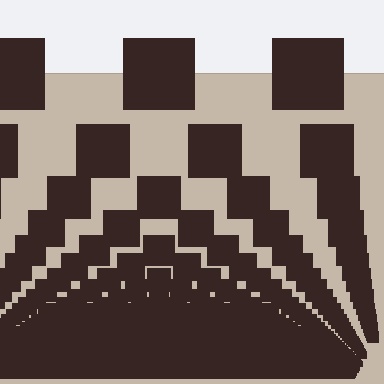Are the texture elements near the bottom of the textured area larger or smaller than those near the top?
Smaller. The gradient is inverted — elements near the bottom are smaller and denser.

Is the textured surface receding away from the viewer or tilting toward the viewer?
The surface appears to tilt toward the viewer. Texture elements get larger and sparser toward the top.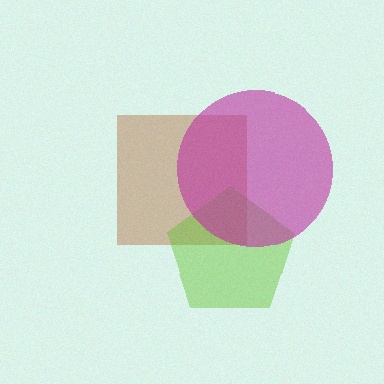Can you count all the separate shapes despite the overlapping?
Yes, there are 3 separate shapes.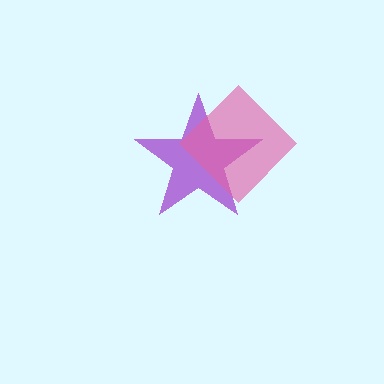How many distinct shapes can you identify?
There are 2 distinct shapes: a purple star, a pink diamond.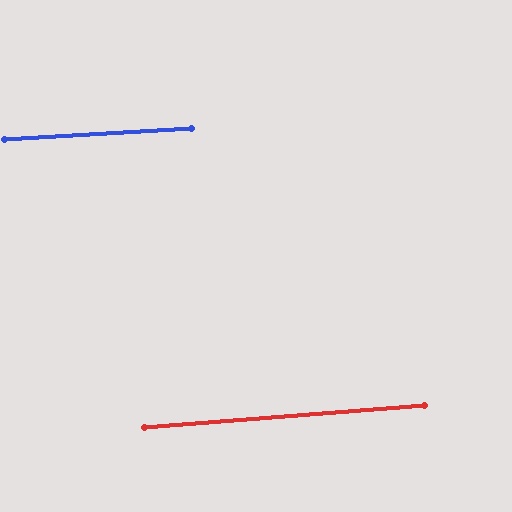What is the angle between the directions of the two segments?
Approximately 1 degree.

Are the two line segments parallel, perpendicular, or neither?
Parallel — their directions differ by only 0.9°.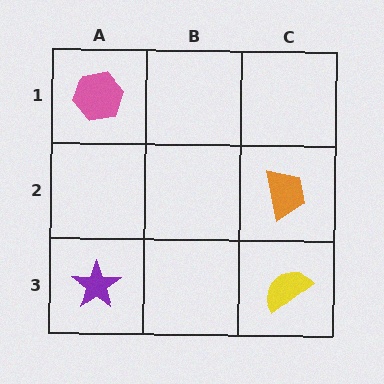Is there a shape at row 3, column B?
No, that cell is empty.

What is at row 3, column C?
A yellow semicircle.